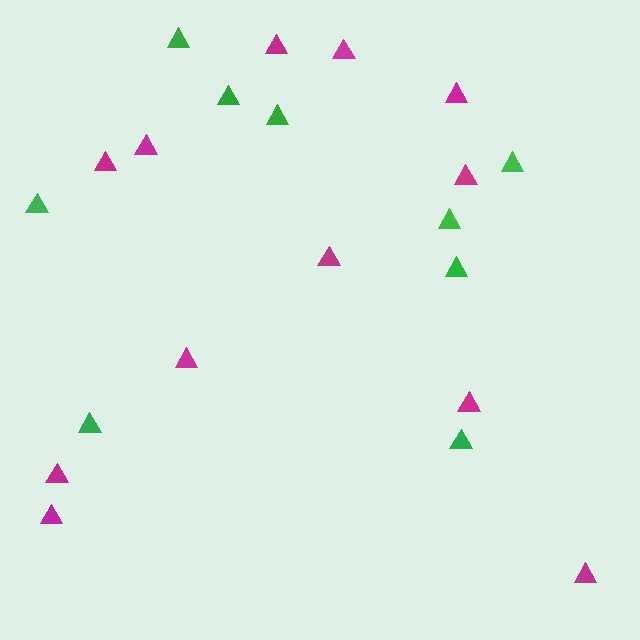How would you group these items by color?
There are 2 groups: one group of green triangles (9) and one group of magenta triangles (12).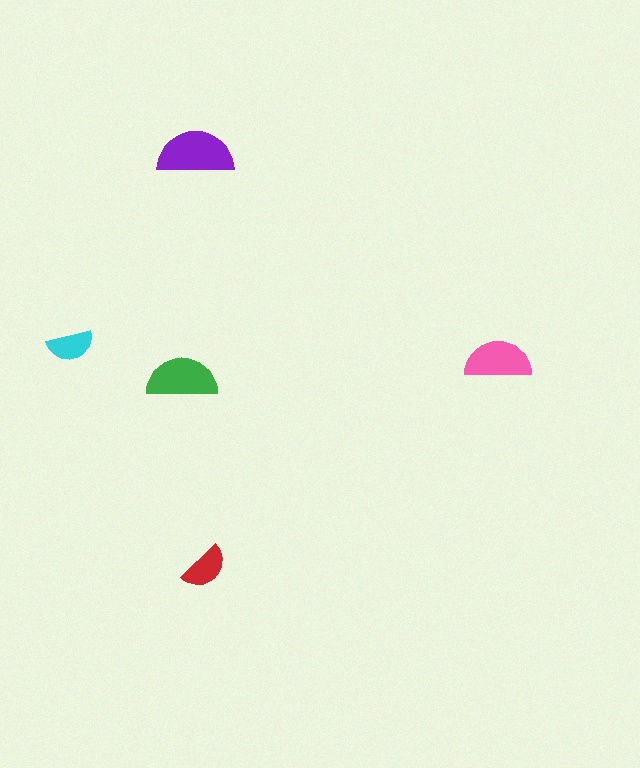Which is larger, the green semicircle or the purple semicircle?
The purple one.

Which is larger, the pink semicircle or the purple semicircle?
The purple one.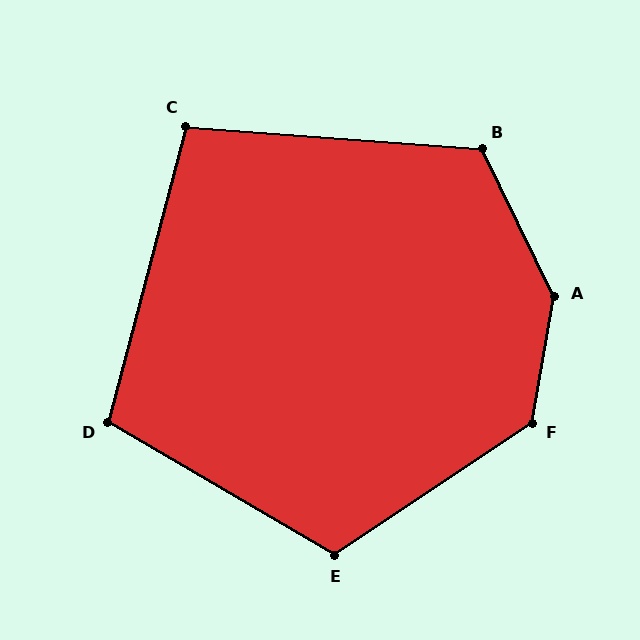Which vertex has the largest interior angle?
A, at approximately 144 degrees.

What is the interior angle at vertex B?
Approximately 120 degrees (obtuse).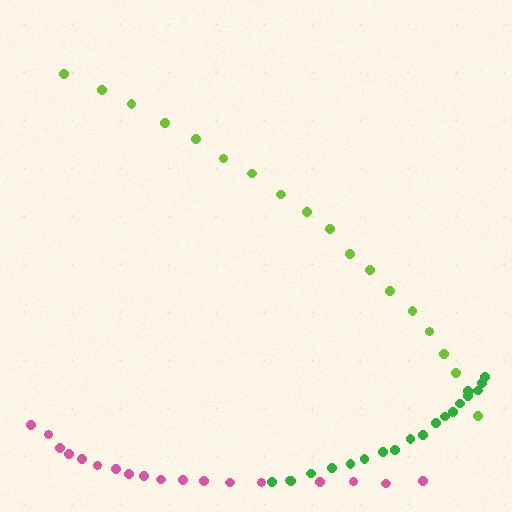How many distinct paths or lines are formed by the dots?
There are 3 distinct paths.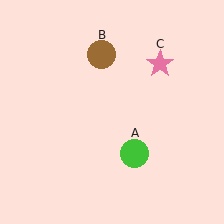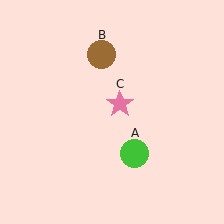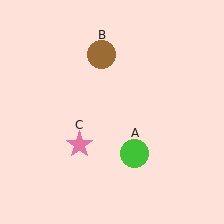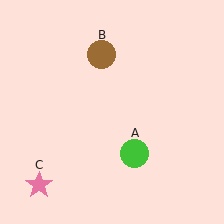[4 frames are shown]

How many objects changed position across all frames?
1 object changed position: pink star (object C).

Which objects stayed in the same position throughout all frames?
Green circle (object A) and brown circle (object B) remained stationary.